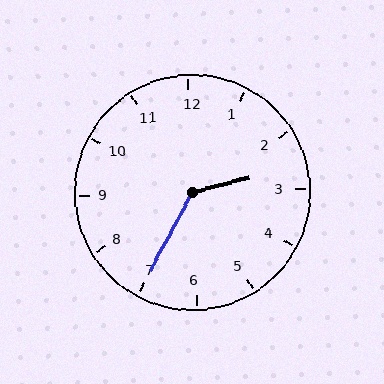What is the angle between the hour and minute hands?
Approximately 132 degrees.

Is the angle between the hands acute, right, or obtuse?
It is obtuse.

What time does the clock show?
2:35.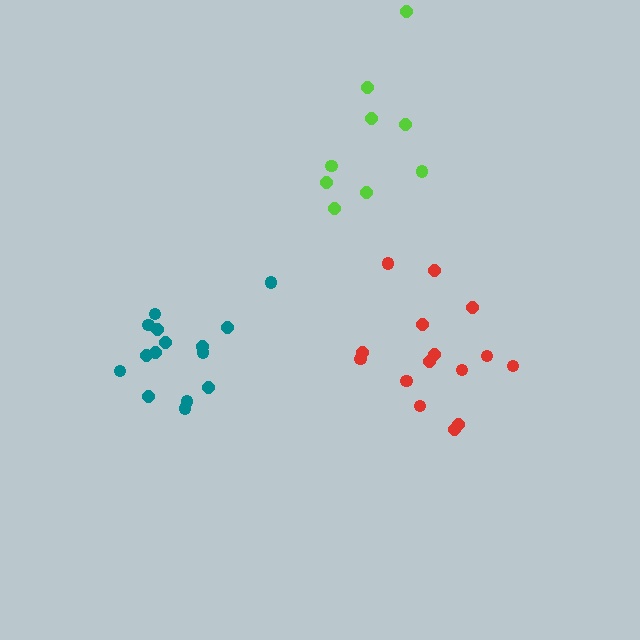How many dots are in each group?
Group 1: 9 dots, Group 2: 15 dots, Group 3: 15 dots (39 total).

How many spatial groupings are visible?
There are 3 spatial groupings.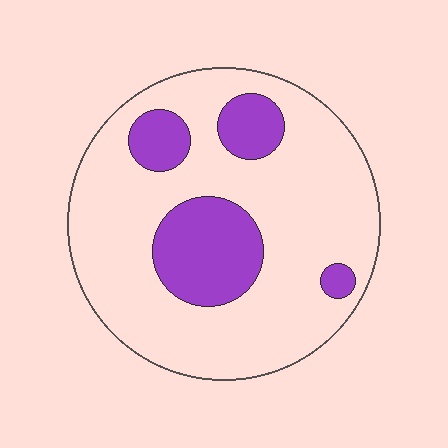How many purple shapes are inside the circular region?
4.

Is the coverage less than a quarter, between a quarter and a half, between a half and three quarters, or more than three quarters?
Less than a quarter.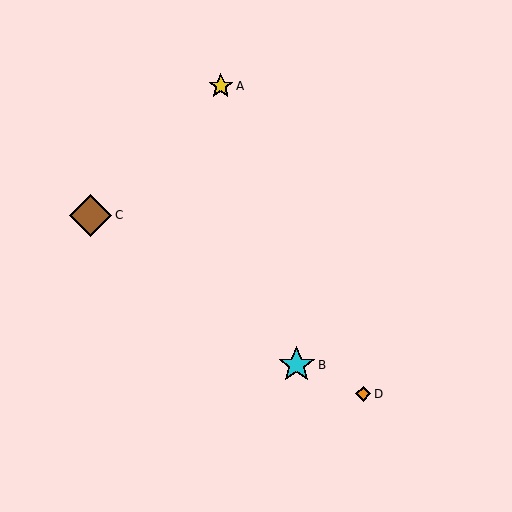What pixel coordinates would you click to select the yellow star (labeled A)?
Click at (221, 86) to select the yellow star A.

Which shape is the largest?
The brown diamond (labeled C) is the largest.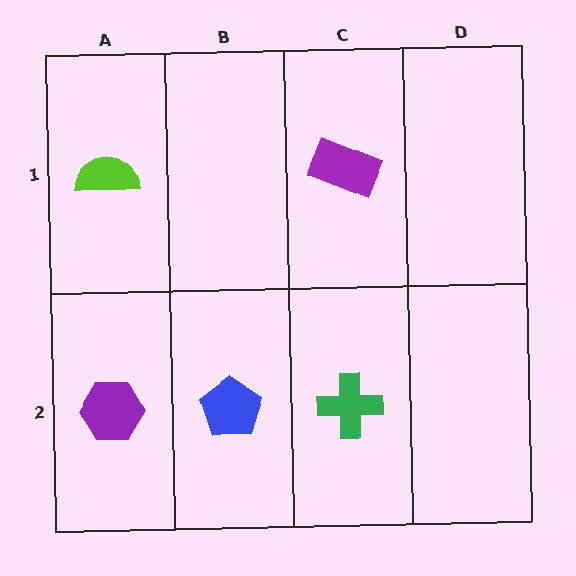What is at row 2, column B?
A blue pentagon.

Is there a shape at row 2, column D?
No, that cell is empty.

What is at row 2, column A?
A purple hexagon.